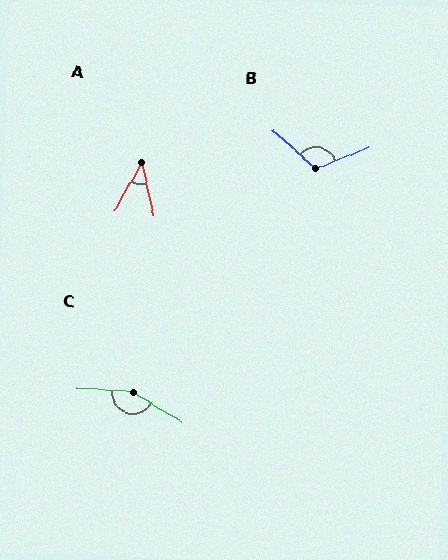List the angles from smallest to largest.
A (42°), B (116°), C (152°).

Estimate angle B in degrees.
Approximately 116 degrees.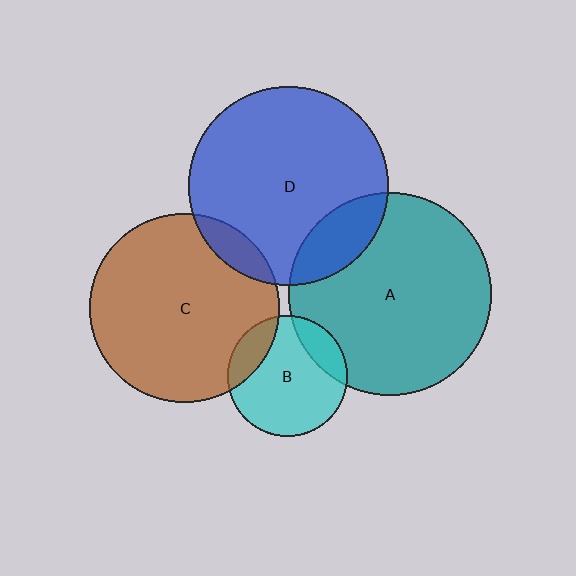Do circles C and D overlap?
Yes.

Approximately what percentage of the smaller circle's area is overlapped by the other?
Approximately 10%.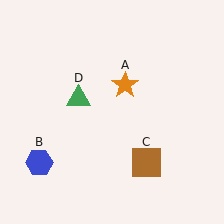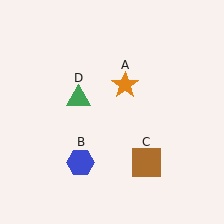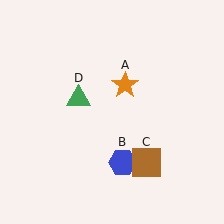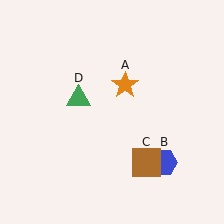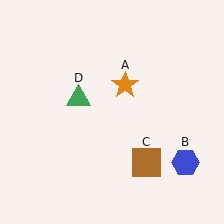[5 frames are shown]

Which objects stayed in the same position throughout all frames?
Orange star (object A) and brown square (object C) and green triangle (object D) remained stationary.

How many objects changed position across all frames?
1 object changed position: blue hexagon (object B).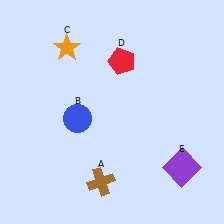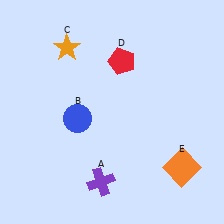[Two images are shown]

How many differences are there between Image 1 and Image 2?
There are 2 differences between the two images.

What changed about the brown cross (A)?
In Image 1, A is brown. In Image 2, it changed to purple.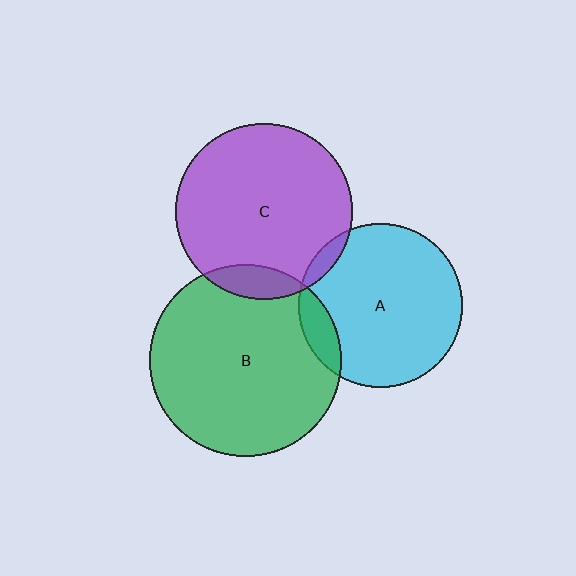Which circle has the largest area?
Circle B (green).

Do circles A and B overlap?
Yes.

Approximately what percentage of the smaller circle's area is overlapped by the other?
Approximately 10%.